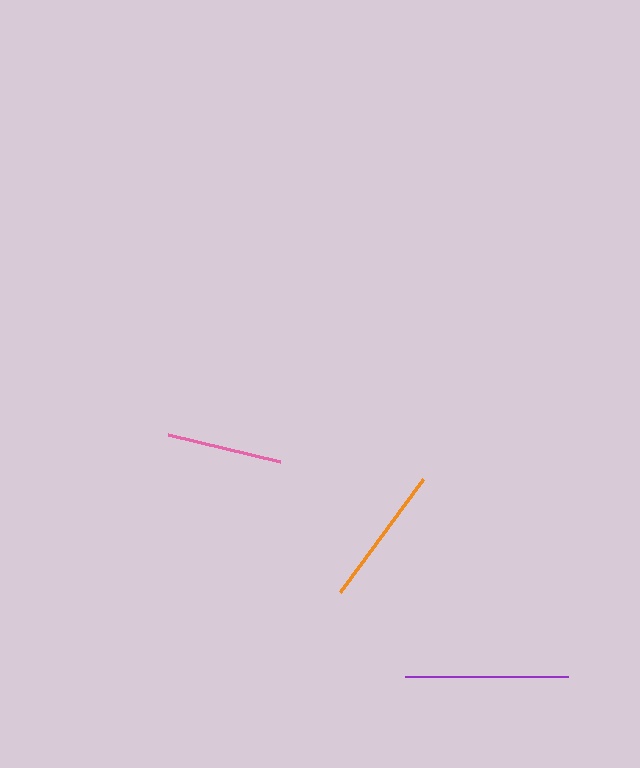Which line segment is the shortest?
The pink line is the shortest at approximately 115 pixels.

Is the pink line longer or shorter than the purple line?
The purple line is longer than the pink line.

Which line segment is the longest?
The purple line is the longest at approximately 162 pixels.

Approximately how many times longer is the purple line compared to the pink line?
The purple line is approximately 1.4 times the length of the pink line.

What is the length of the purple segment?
The purple segment is approximately 162 pixels long.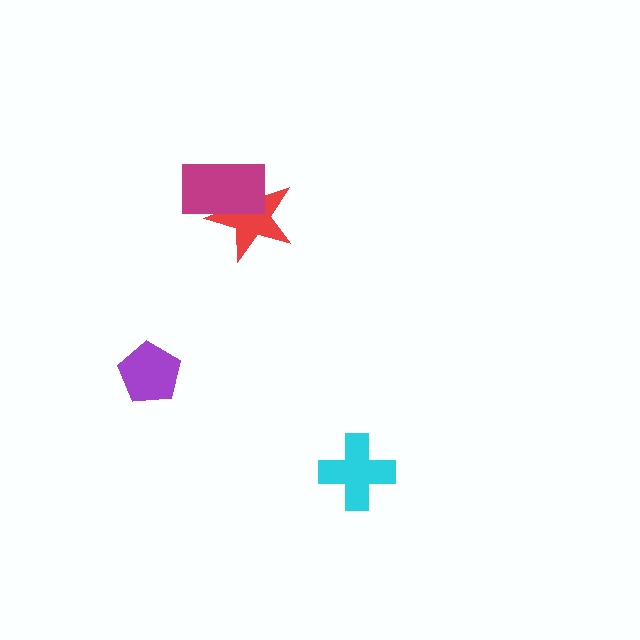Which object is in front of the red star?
The magenta rectangle is in front of the red star.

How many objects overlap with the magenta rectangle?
1 object overlaps with the magenta rectangle.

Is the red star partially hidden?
Yes, it is partially covered by another shape.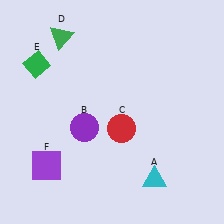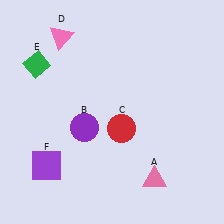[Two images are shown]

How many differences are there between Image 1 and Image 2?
There are 2 differences between the two images.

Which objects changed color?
A changed from cyan to pink. D changed from green to pink.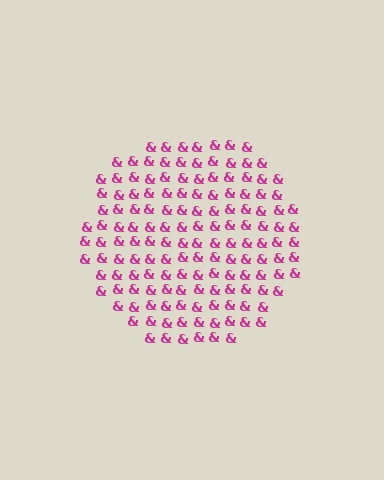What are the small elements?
The small elements are ampersands.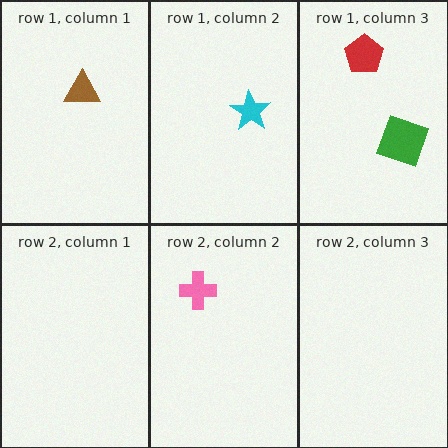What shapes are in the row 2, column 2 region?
The pink cross.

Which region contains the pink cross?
The row 2, column 2 region.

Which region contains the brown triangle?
The row 1, column 1 region.